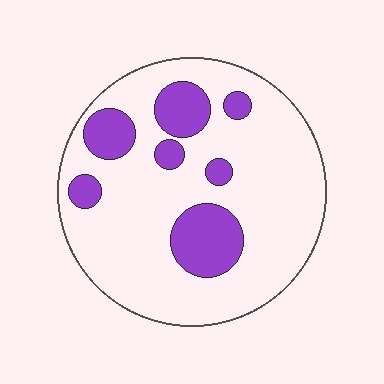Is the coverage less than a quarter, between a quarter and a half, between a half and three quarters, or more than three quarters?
Less than a quarter.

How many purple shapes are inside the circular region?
7.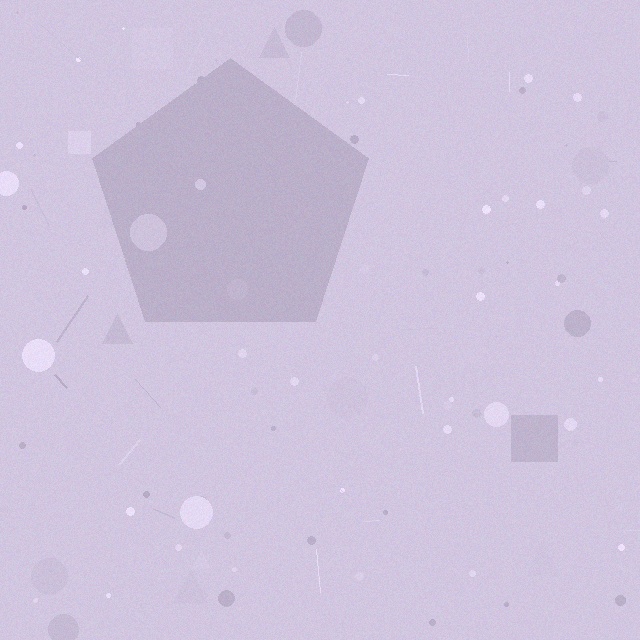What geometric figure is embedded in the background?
A pentagon is embedded in the background.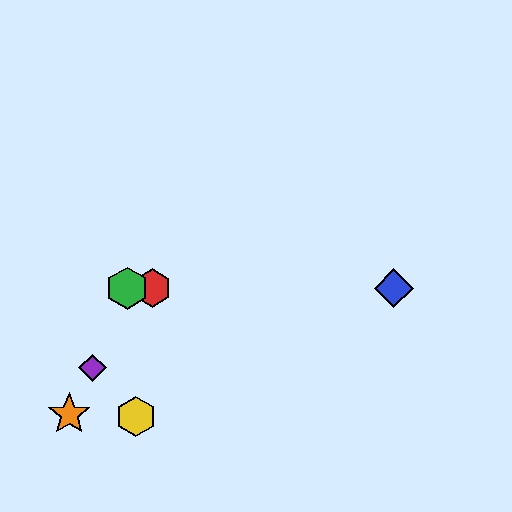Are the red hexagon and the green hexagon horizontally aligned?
Yes, both are at y≈288.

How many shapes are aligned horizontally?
3 shapes (the red hexagon, the blue diamond, the green hexagon) are aligned horizontally.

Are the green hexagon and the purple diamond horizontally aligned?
No, the green hexagon is at y≈288 and the purple diamond is at y≈368.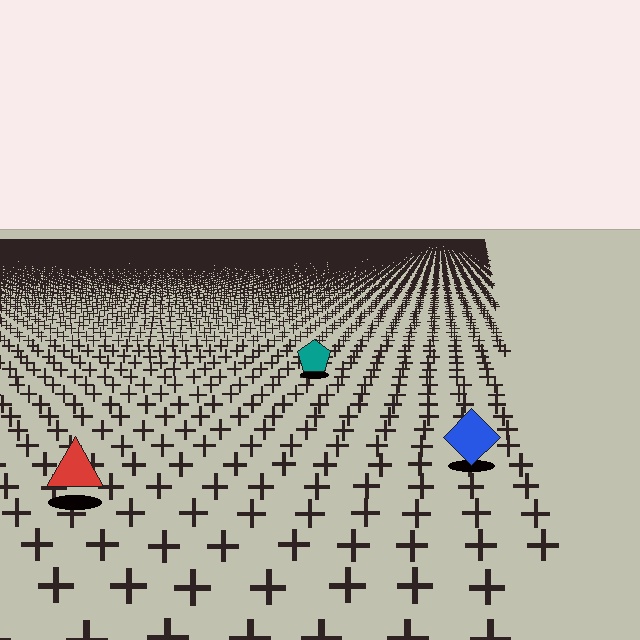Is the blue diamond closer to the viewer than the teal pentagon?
Yes. The blue diamond is closer — you can tell from the texture gradient: the ground texture is coarser near it.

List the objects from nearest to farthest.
From nearest to farthest: the red triangle, the blue diamond, the teal pentagon.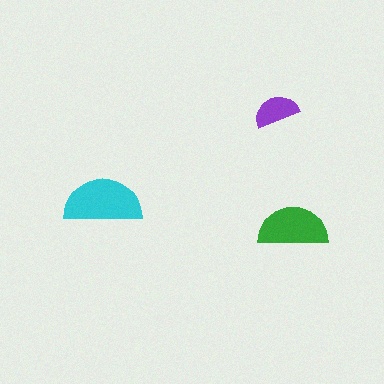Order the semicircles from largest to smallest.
the cyan one, the green one, the purple one.